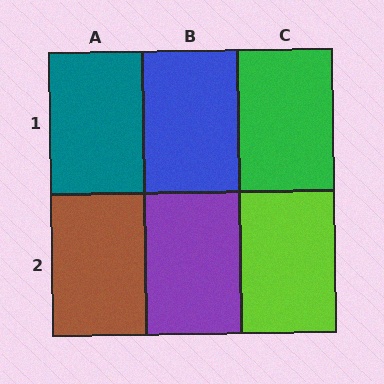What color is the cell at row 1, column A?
Teal.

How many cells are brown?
1 cell is brown.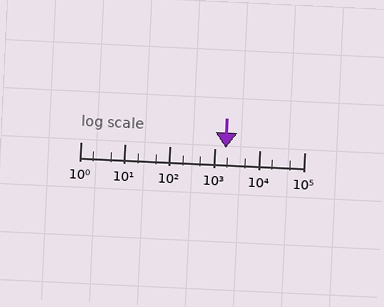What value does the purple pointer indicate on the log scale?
The pointer indicates approximately 1800.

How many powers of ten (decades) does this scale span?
The scale spans 5 decades, from 1 to 100000.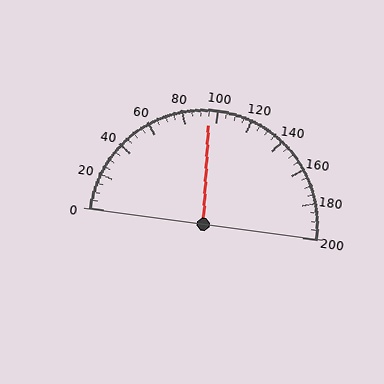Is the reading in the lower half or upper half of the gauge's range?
The reading is in the lower half of the range (0 to 200).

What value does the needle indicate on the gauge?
The needle indicates approximately 95.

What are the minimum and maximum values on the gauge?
The gauge ranges from 0 to 200.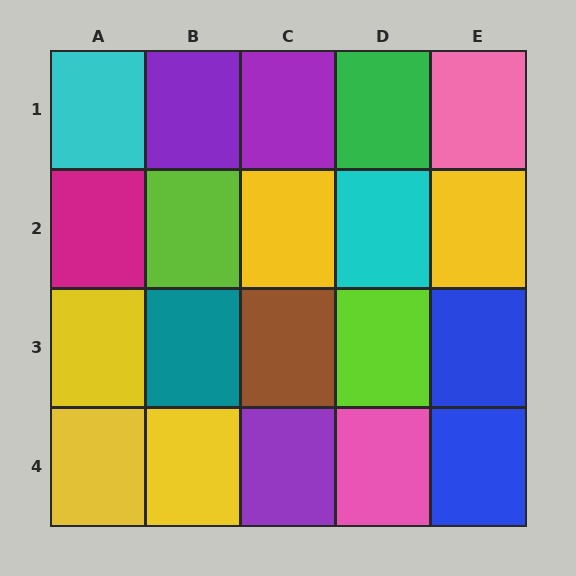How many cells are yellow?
5 cells are yellow.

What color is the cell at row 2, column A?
Magenta.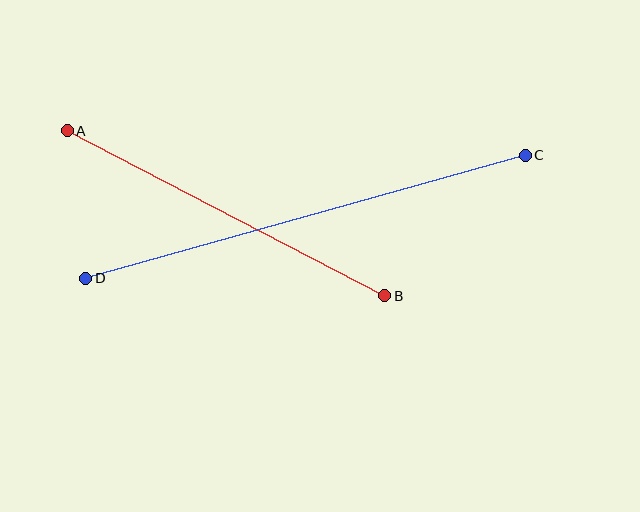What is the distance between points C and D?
The distance is approximately 456 pixels.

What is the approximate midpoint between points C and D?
The midpoint is at approximately (306, 217) pixels.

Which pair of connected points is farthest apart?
Points C and D are farthest apart.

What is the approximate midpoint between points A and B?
The midpoint is at approximately (226, 213) pixels.